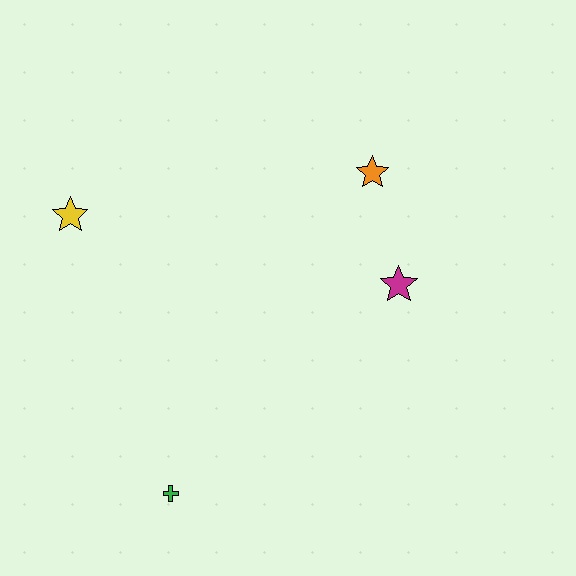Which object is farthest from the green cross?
The orange star is farthest from the green cross.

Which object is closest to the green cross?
The yellow star is closest to the green cross.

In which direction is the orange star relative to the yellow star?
The orange star is to the right of the yellow star.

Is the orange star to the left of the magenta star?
Yes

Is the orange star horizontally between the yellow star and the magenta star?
Yes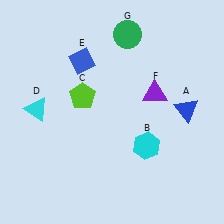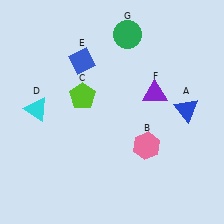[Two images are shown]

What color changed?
The hexagon (B) changed from cyan in Image 1 to pink in Image 2.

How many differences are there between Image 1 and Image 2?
There is 1 difference between the two images.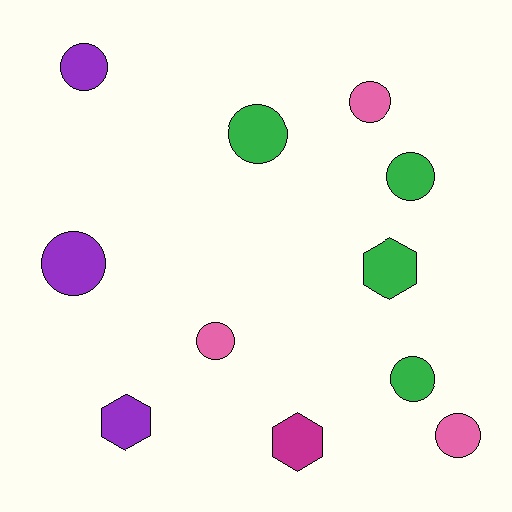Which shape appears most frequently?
Circle, with 8 objects.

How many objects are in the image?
There are 11 objects.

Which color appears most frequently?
Green, with 4 objects.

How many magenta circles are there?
There are no magenta circles.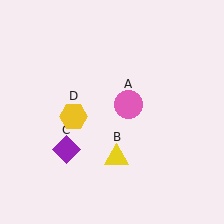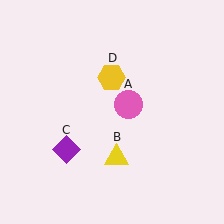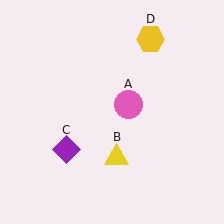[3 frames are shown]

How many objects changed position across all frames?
1 object changed position: yellow hexagon (object D).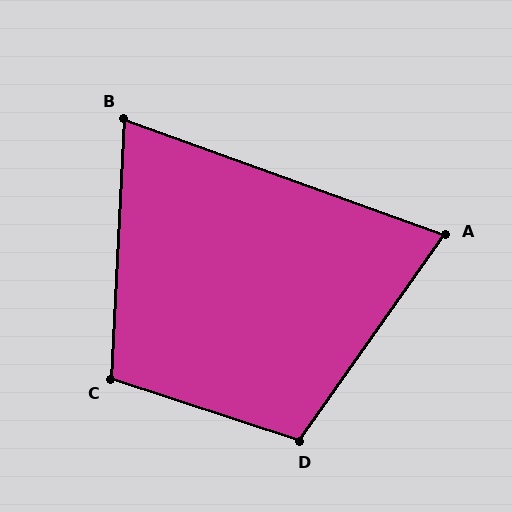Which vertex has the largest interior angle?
D, at approximately 107 degrees.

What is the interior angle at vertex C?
Approximately 105 degrees (obtuse).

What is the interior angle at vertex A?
Approximately 75 degrees (acute).